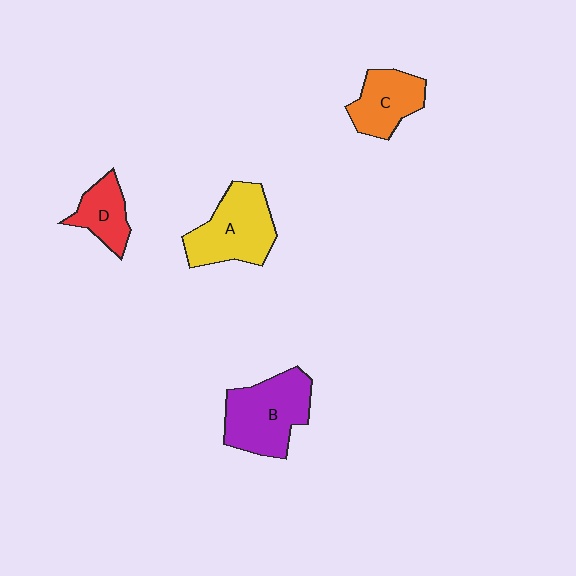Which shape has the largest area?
Shape B (purple).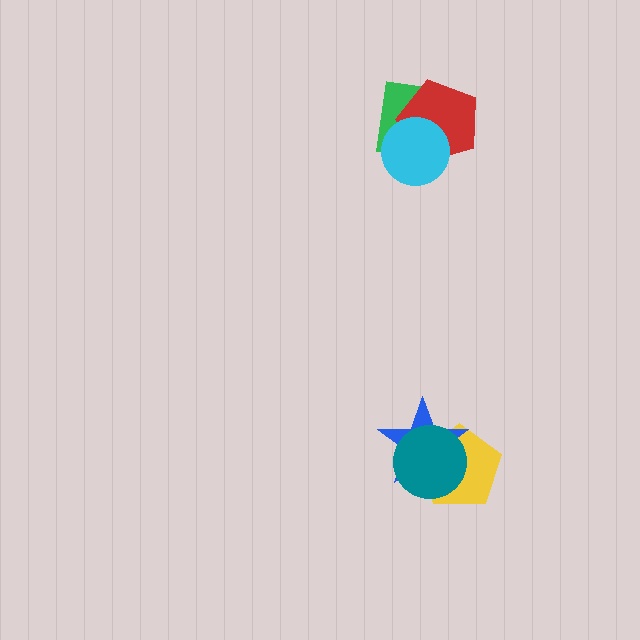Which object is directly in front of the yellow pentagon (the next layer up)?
The blue star is directly in front of the yellow pentagon.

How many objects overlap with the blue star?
2 objects overlap with the blue star.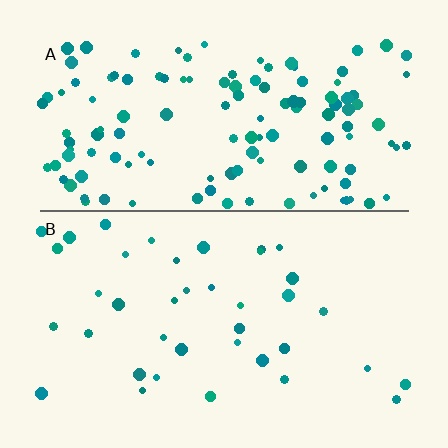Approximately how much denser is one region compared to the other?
Approximately 3.3× — region A over region B.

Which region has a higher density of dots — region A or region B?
A (the top).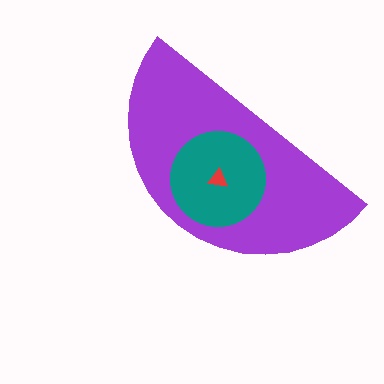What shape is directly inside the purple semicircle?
The teal circle.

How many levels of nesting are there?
3.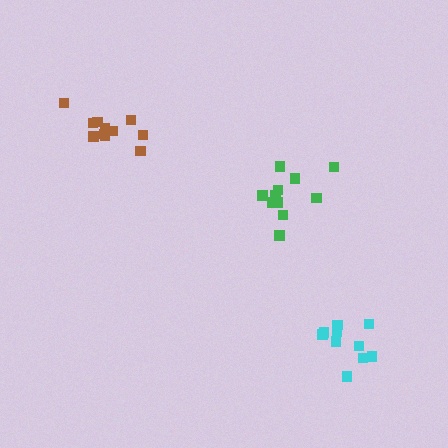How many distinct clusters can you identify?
There are 3 distinct clusters.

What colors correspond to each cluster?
The clusters are colored: green, brown, cyan.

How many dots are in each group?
Group 1: 11 dots, Group 2: 11 dots, Group 3: 10 dots (32 total).